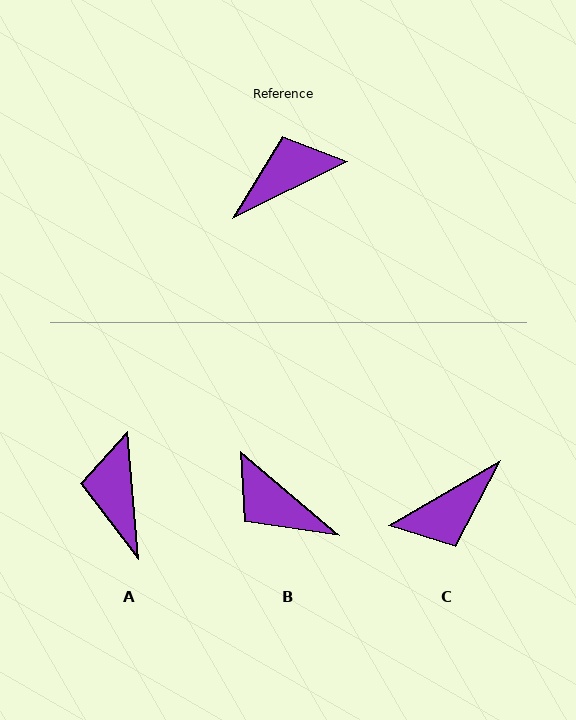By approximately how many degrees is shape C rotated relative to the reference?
Approximately 176 degrees clockwise.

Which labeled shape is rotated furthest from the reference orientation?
C, about 176 degrees away.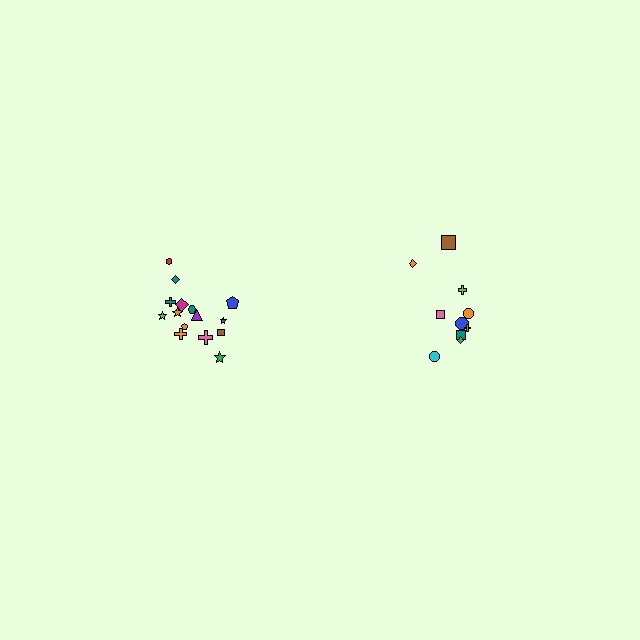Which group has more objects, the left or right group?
The left group.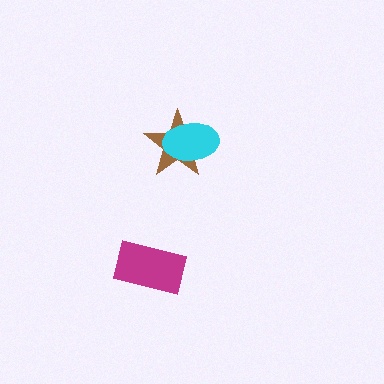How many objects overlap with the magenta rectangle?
0 objects overlap with the magenta rectangle.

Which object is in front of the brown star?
The cyan ellipse is in front of the brown star.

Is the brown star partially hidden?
Yes, it is partially covered by another shape.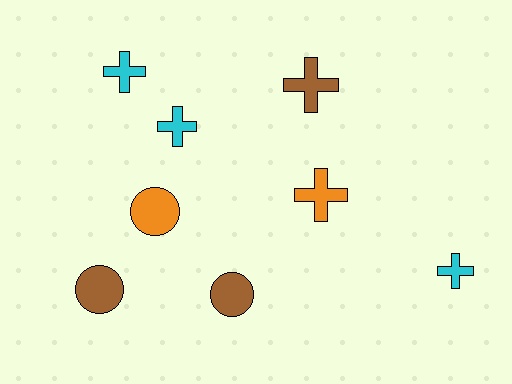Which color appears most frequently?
Brown, with 3 objects.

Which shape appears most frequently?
Cross, with 5 objects.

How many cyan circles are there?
There are no cyan circles.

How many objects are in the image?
There are 8 objects.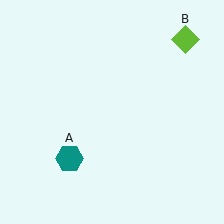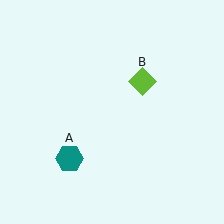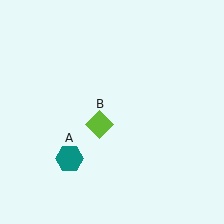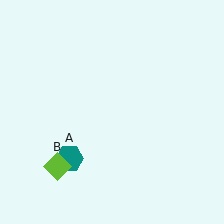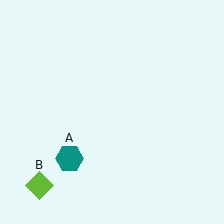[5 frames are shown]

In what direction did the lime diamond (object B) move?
The lime diamond (object B) moved down and to the left.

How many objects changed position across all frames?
1 object changed position: lime diamond (object B).